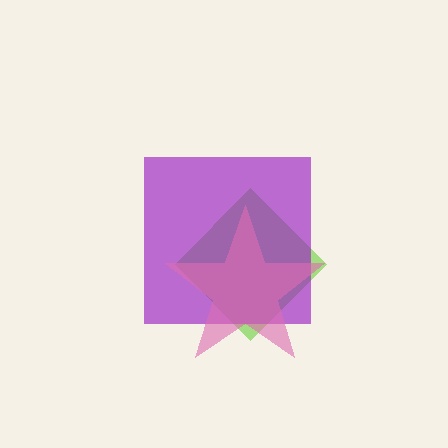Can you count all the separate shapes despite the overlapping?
Yes, there are 3 separate shapes.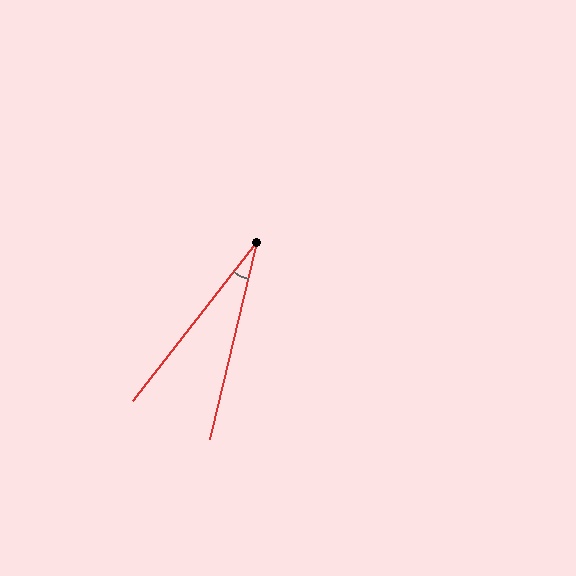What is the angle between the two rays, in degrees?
Approximately 25 degrees.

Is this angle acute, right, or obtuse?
It is acute.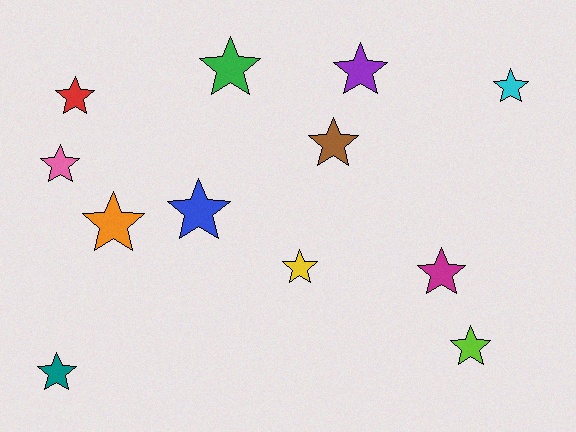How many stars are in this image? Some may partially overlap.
There are 12 stars.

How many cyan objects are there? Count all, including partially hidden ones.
There is 1 cyan object.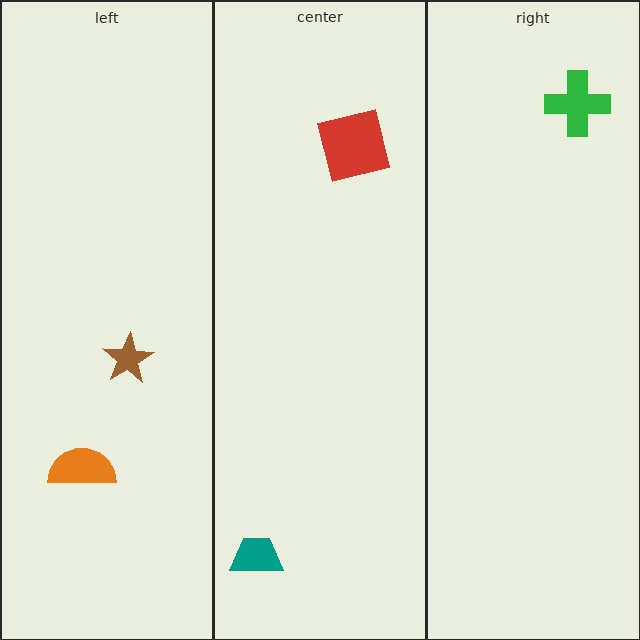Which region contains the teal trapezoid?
The center region.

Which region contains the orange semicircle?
The left region.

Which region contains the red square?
The center region.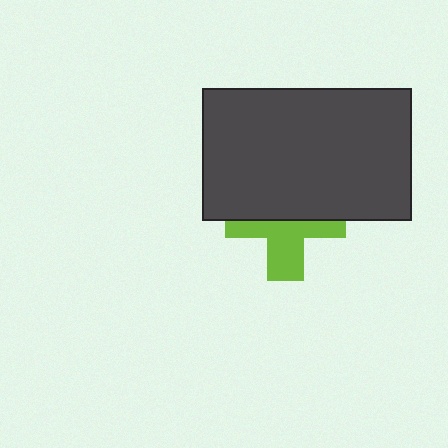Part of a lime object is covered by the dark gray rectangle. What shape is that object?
It is a cross.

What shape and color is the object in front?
The object in front is a dark gray rectangle.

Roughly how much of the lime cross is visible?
About half of it is visible (roughly 47%).